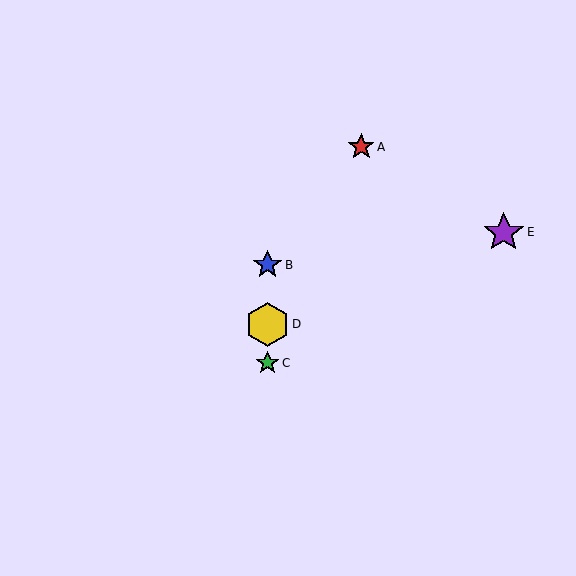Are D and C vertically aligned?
Yes, both are at x≈268.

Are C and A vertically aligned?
No, C is at x≈268 and A is at x≈361.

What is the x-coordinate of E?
Object E is at x≈504.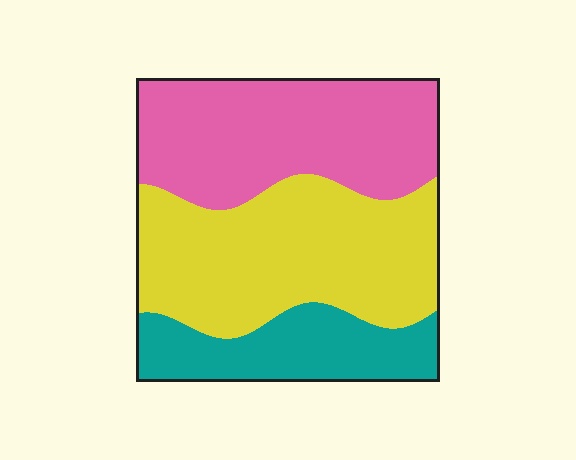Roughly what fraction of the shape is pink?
Pink takes up about three eighths (3/8) of the shape.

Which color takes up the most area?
Yellow, at roughly 40%.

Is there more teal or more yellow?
Yellow.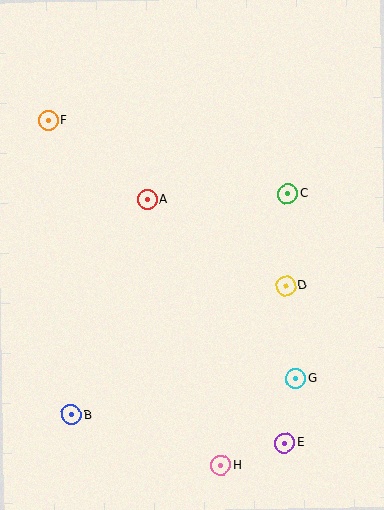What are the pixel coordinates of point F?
Point F is at (48, 120).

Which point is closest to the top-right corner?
Point C is closest to the top-right corner.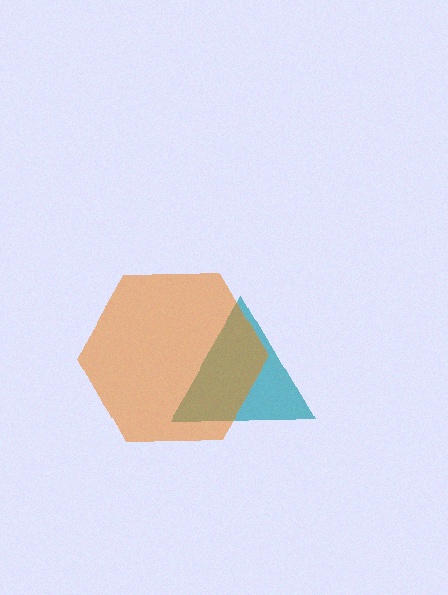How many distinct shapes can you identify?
There are 2 distinct shapes: a teal triangle, an orange hexagon.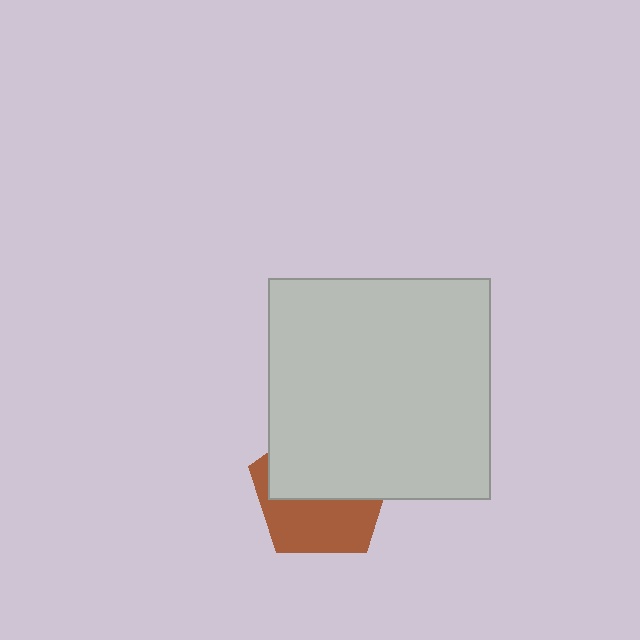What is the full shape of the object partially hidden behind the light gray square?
The partially hidden object is a brown pentagon.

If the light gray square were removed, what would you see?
You would see the complete brown pentagon.